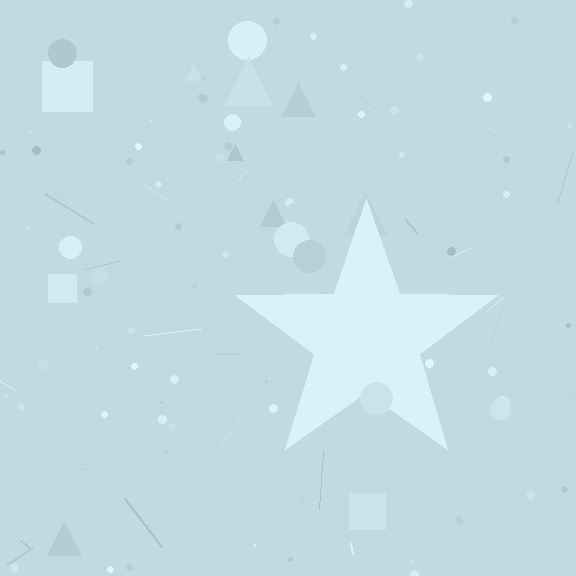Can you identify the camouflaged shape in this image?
The camouflaged shape is a star.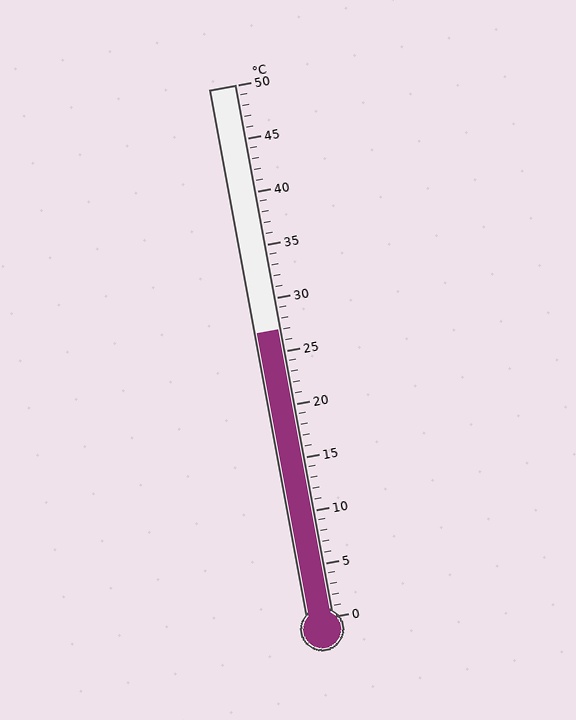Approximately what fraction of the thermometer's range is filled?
The thermometer is filled to approximately 55% of its range.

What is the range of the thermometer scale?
The thermometer scale ranges from 0°C to 50°C.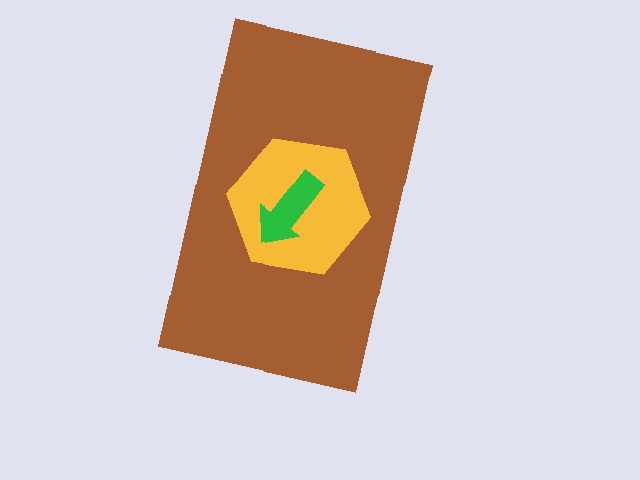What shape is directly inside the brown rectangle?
The yellow hexagon.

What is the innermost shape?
The green arrow.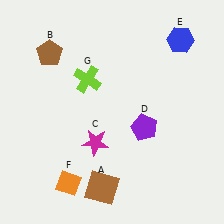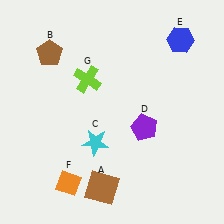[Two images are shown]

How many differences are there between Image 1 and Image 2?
There is 1 difference between the two images.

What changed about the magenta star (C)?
In Image 1, C is magenta. In Image 2, it changed to cyan.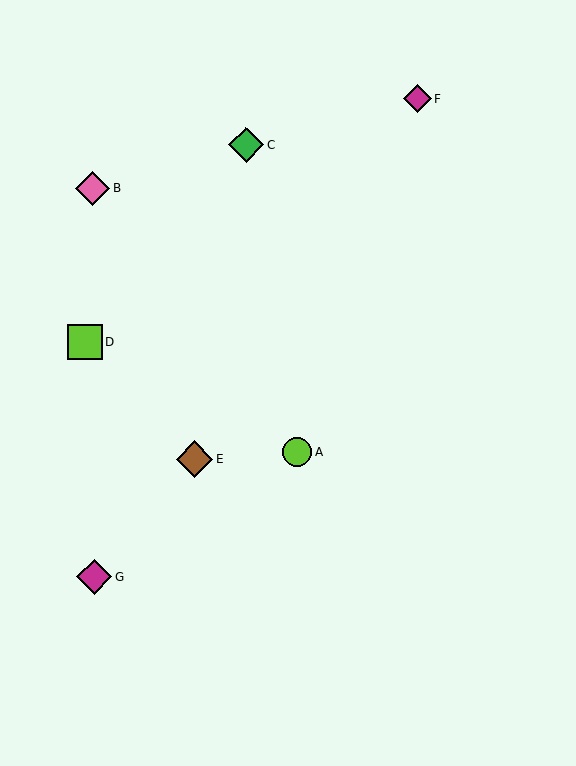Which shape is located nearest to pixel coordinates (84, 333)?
The lime square (labeled D) at (85, 342) is nearest to that location.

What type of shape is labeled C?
Shape C is a green diamond.